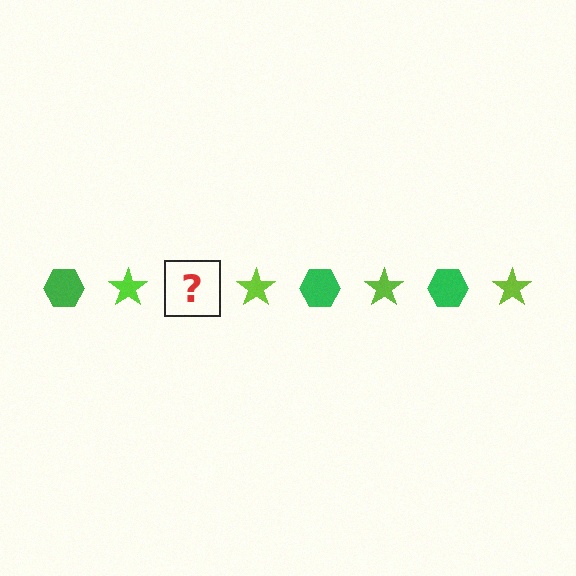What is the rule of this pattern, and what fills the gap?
The rule is that the pattern alternates between green hexagon and lime star. The gap should be filled with a green hexagon.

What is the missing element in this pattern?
The missing element is a green hexagon.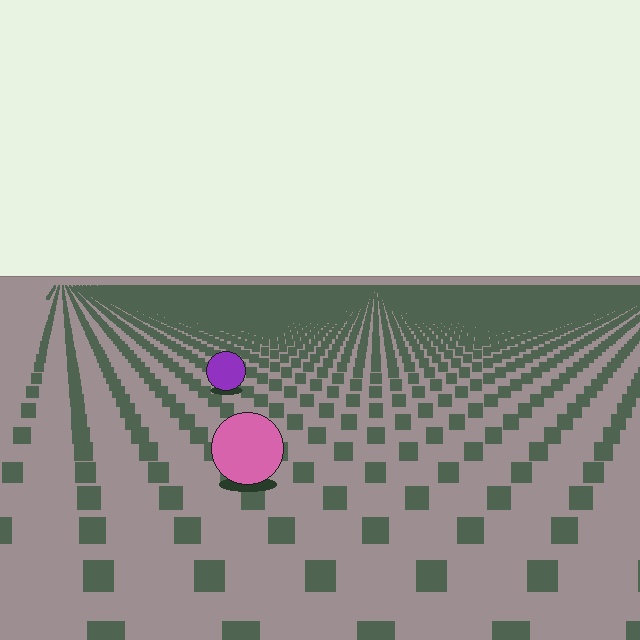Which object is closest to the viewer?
The pink circle is closest. The texture marks near it are larger and more spread out.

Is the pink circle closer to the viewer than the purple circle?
Yes. The pink circle is closer — you can tell from the texture gradient: the ground texture is coarser near it.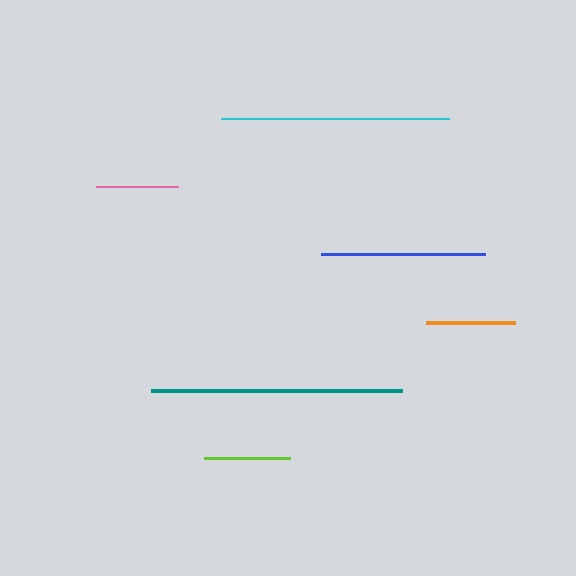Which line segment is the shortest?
The pink line is the shortest at approximately 82 pixels.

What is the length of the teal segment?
The teal segment is approximately 252 pixels long.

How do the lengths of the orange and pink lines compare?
The orange and pink lines are approximately the same length.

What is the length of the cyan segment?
The cyan segment is approximately 227 pixels long.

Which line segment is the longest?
The teal line is the longest at approximately 252 pixels.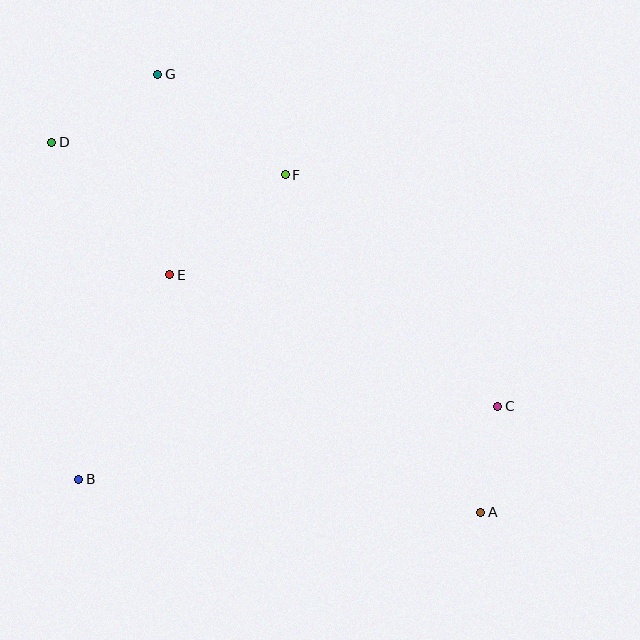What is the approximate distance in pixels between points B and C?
The distance between B and C is approximately 426 pixels.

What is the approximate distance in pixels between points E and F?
The distance between E and F is approximately 153 pixels.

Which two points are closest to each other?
Points A and C are closest to each other.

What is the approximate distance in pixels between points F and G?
The distance between F and G is approximately 163 pixels.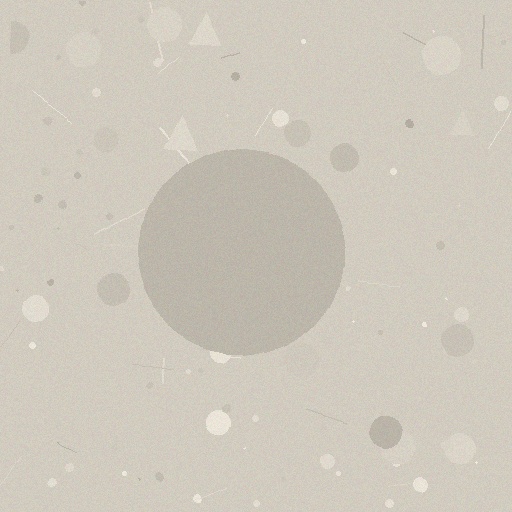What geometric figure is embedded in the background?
A circle is embedded in the background.